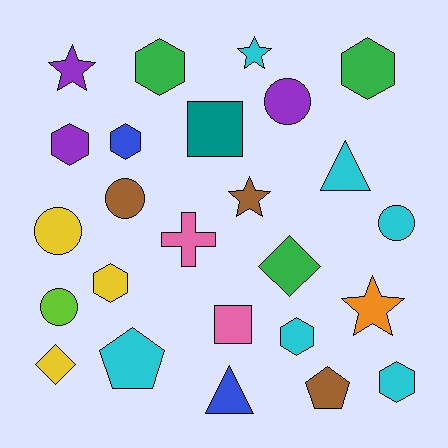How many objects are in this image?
There are 25 objects.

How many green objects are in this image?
There are 3 green objects.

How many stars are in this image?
There are 4 stars.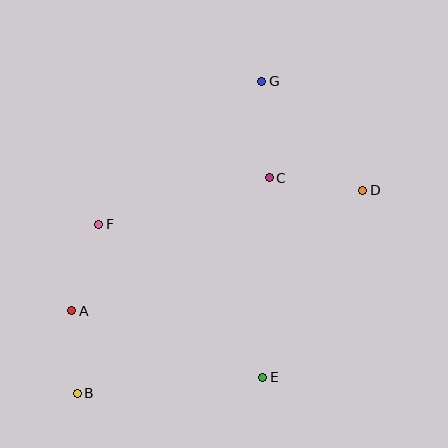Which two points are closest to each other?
Points A and B are closest to each other.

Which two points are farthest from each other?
Points B and G are farthest from each other.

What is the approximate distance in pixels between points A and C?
The distance between A and C is approximately 239 pixels.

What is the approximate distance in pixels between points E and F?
The distance between E and F is approximately 224 pixels.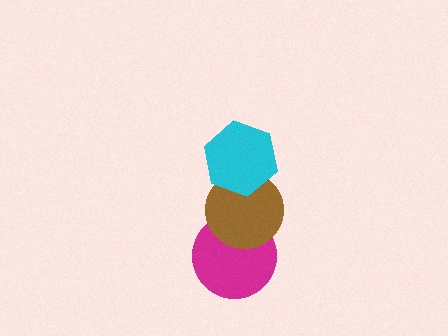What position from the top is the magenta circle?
The magenta circle is 3rd from the top.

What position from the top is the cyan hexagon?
The cyan hexagon is 1st from the top.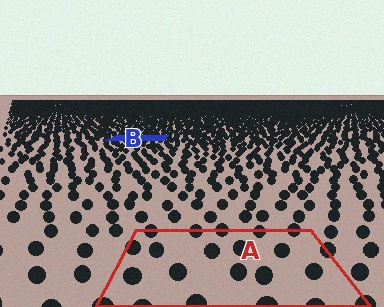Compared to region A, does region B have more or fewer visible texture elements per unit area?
Region B has more texture elements per unit area — they are packed more densely because it is farther away.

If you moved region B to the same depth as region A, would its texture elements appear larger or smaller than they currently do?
They would appear larger. At a closer depth, the same texture elements are projected at a bigger on-screen size.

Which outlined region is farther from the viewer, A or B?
Region B is farther from the viewer — the texture elements inside it appear smaller and more densely packed.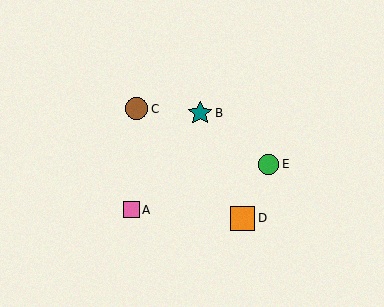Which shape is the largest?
The orange square (labeled D) is the largest.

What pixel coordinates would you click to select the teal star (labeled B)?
Click at (200, 113) to select the teal star B.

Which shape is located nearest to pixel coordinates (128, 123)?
The brown circle (labeled C) at (137, 109) is nearest to that location.